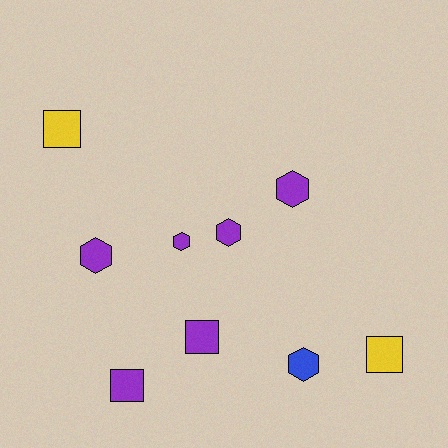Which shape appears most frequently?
Hexagon, with 5 objects.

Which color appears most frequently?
Purple, with 6 objects.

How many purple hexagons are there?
There are 4 purple hexagons.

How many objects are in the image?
There are 9 objects.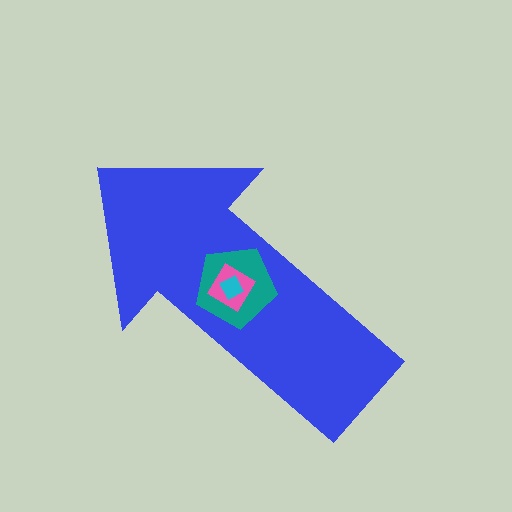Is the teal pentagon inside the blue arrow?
Yes.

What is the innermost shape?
The cyan diamond.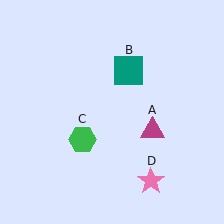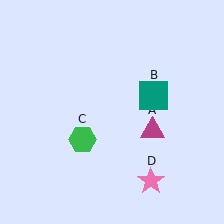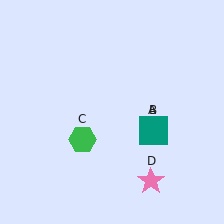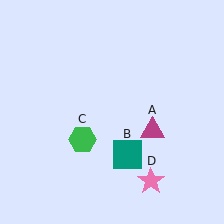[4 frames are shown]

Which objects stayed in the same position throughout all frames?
Magenta triangle (object A) and green hexagon (object C) and pink star (object D) remained stationary.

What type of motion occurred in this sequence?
The teal square (object B) rotated clockwise around the center of the scene.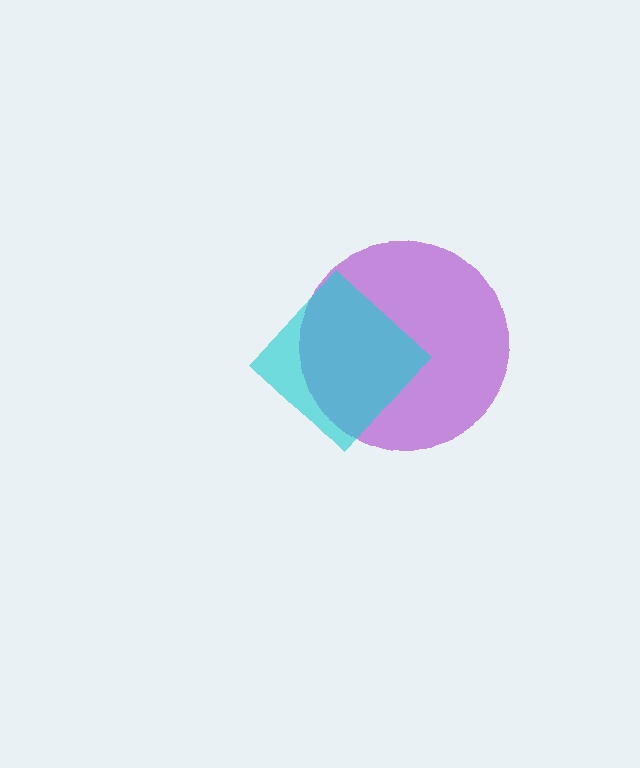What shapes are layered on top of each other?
The layered shapes are: a purple circle, a cyan diamond.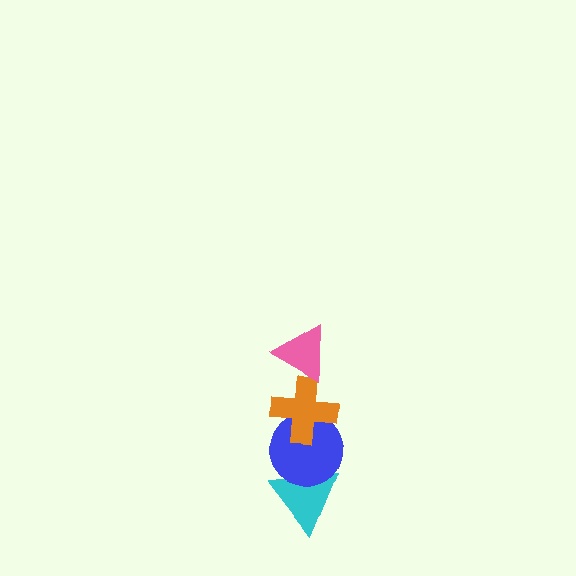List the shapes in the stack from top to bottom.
From top to bottom: the pink triangle, the orange cross, the blue circle, the cyan triangle.